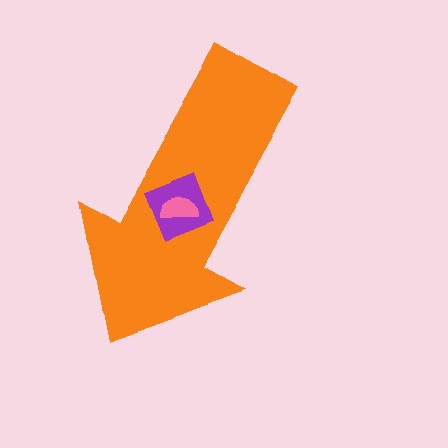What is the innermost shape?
The pink semicircle.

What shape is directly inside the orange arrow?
The purple square.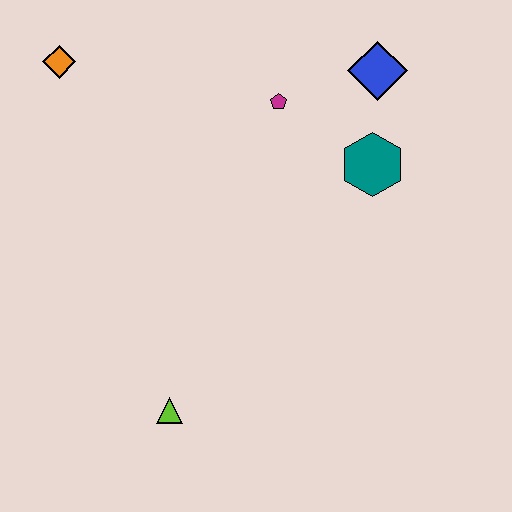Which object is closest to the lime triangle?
The teal hexagon is closest to the lime triangle.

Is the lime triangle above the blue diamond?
No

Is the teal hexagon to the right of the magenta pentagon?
Yes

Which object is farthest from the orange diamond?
The lime triangle is farthest from the orange diamond.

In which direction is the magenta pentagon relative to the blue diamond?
The magenta pentagon is to the left of the blue diamond.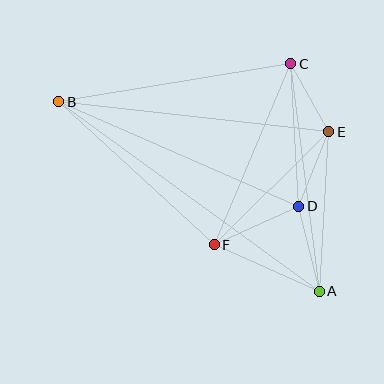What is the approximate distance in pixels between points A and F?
The distance between A and F is approximately 115 pixels.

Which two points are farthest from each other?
Points A and B are farthest from each other.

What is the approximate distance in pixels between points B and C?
The distance between B and C is approximately 235 pixels.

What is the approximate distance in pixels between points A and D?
The distance between A and D is approximately 88 pixels.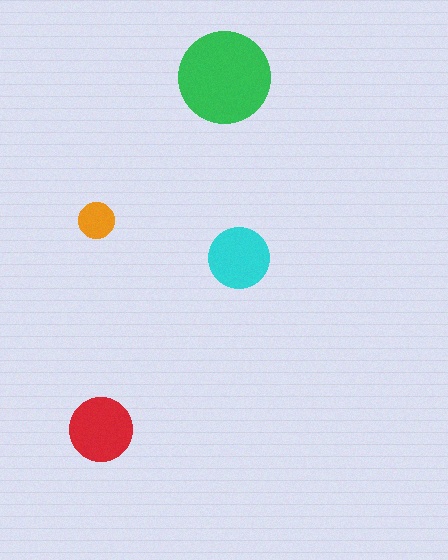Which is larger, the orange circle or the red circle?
The red one.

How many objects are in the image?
There are 4 objects in the image.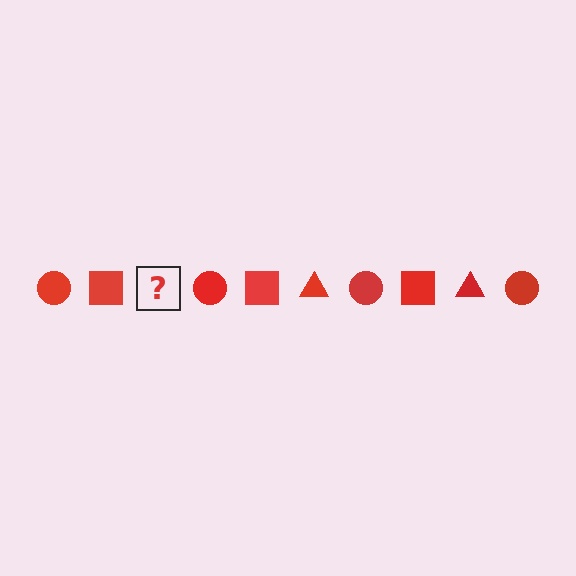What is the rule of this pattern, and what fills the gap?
The rule is that the pattern cycles through circle, square, triangle shapes in red. The gap should be filled with a red triangle.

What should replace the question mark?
The question mark should be replaced with a red triangle.